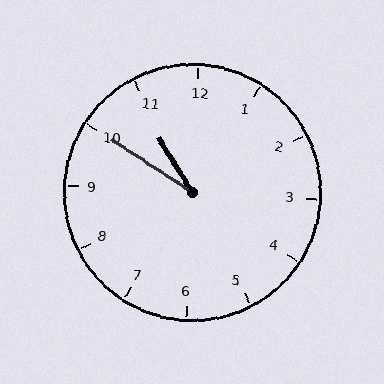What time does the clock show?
10:50.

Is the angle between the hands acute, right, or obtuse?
It is acute.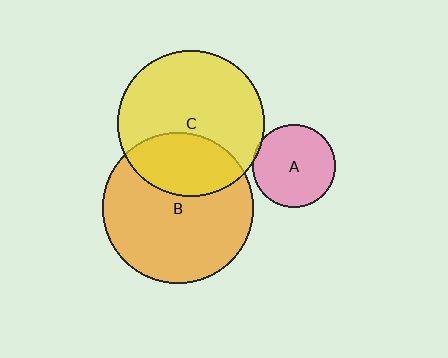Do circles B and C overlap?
Yes.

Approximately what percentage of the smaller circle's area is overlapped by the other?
Approximately 30%.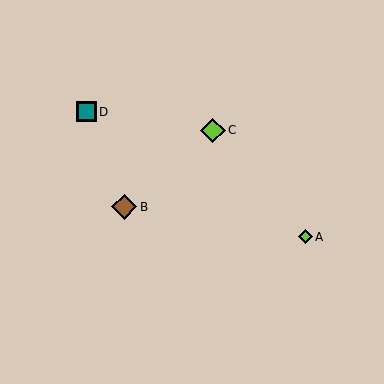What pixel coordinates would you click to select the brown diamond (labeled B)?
Click at (124, 207) to select the brown diamond B.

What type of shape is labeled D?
Shape D is a teal square.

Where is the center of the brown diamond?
The center of the brown diamond is at (124, 207).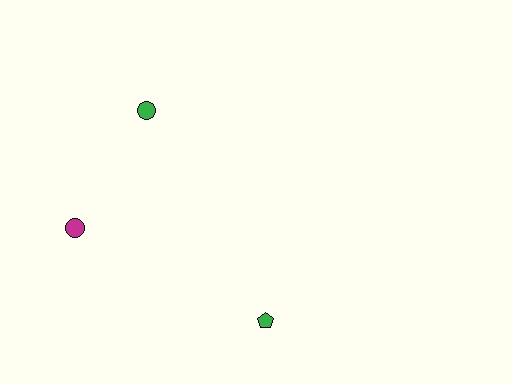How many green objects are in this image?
There are 2 green objects.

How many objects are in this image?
There are 3 objects.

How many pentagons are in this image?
There is 1 pentagon.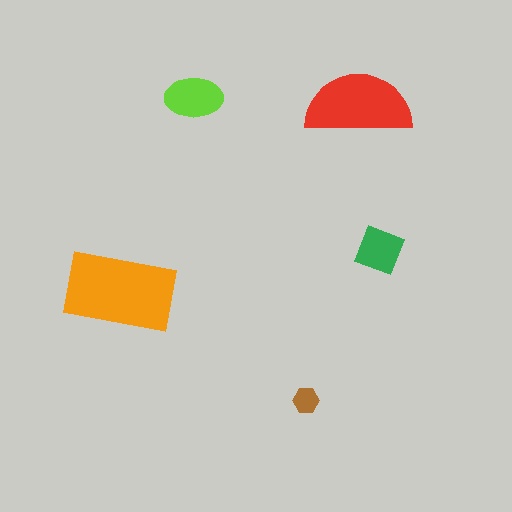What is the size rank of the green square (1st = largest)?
4th.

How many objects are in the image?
There are 5 objects in the image.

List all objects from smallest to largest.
The brown hexagon, the green square, the lime ellipse, the red semicircle, the orange rectangle.